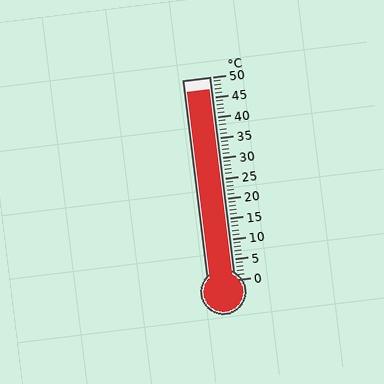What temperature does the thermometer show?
The thermometer shows approximately 47°C.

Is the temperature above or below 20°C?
The temperature is above 20°C.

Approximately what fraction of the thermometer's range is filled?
The thermometer is filled to approximately 95% of its range.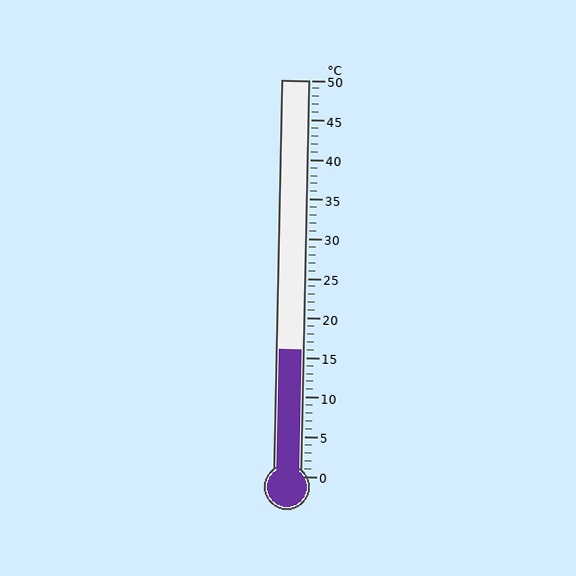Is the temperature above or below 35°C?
The temperature is below 35°C.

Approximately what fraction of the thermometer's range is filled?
The thermometer is filled to approximately 30% of its range.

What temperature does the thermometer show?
The thermometer shows approximately 16°C.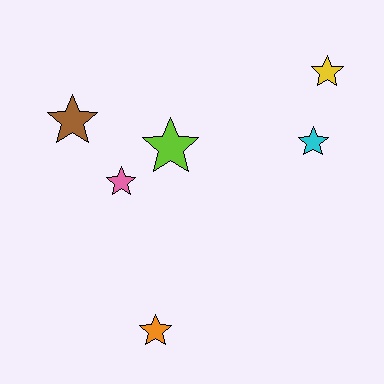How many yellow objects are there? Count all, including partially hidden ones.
There is 1 yellow object.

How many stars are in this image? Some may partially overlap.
There are 6 stars.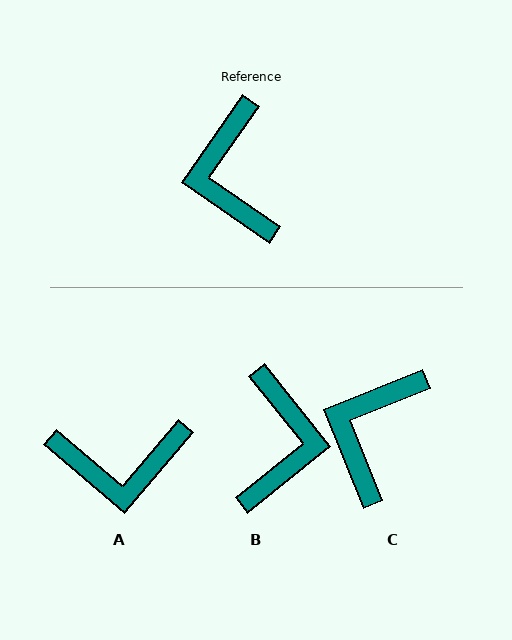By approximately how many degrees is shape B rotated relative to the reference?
Approximately 164 degrees counter-clockwise.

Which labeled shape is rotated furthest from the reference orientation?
B, about 164 degrees away.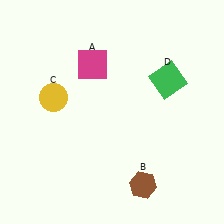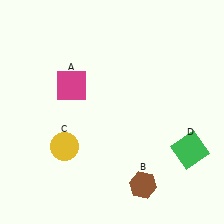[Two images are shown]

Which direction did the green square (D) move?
The green square (D) moved down.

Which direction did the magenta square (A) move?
The magenta square (A) moved left.